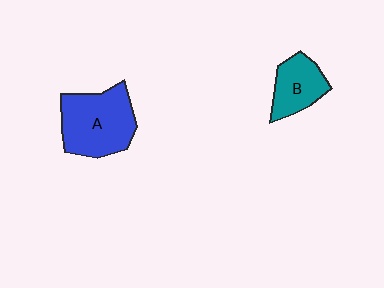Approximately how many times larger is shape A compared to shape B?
Approximately 1.7 times.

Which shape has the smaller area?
Shape B (teal).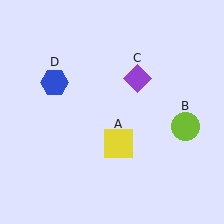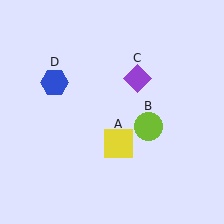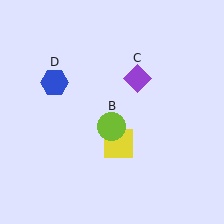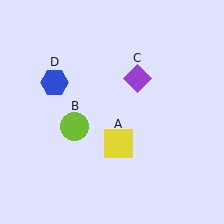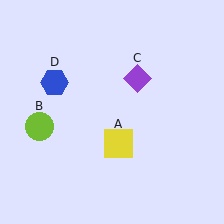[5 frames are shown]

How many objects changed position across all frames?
1 object changed position: lime circle (object B).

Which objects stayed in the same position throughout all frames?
Yellow square (object A) and purple diamond (object C) and blue hexagon (object D) remained stationary.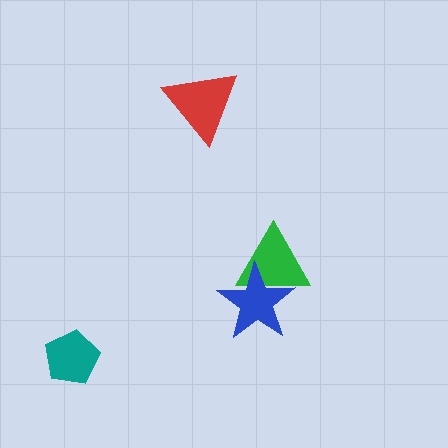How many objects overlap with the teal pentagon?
0 objects overlap with the teal pentagon.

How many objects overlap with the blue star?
1 object overlaps with the blue star.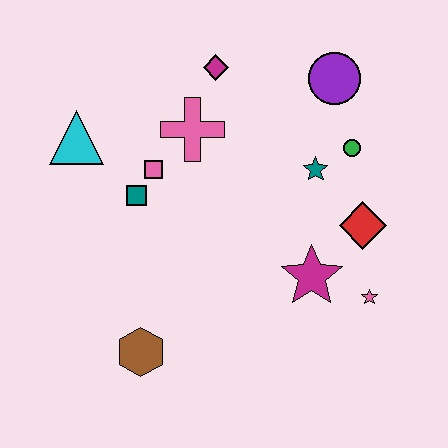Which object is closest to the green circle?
The teal star is closest to the green circle.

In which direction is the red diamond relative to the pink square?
The red diamond is to the right of the pink square.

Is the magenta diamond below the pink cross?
No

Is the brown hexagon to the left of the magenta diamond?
Yes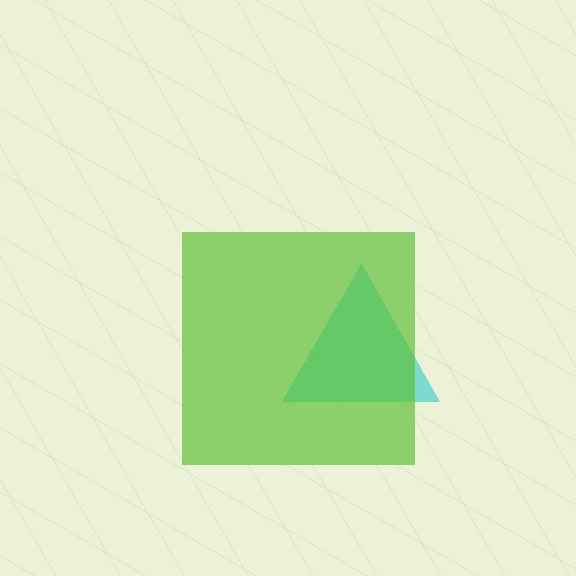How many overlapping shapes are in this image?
There are 2 overlapping shapes in the image.